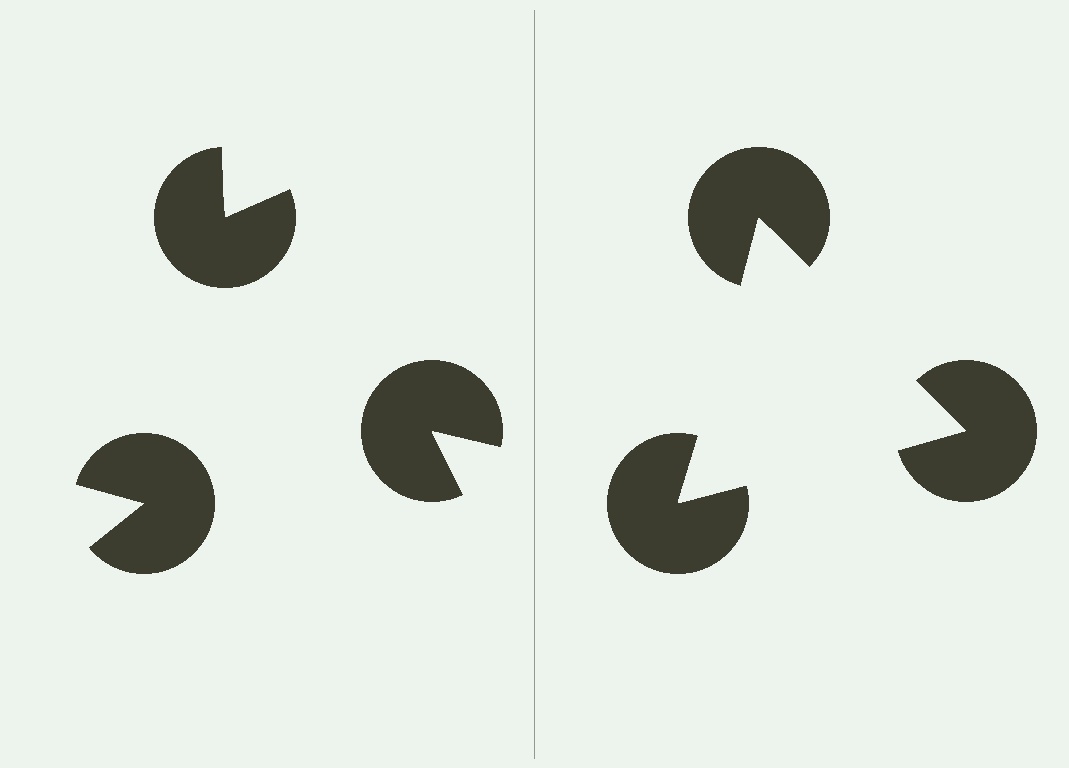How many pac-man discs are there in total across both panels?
6 — 3 on each side.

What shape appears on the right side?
An illusory triangle.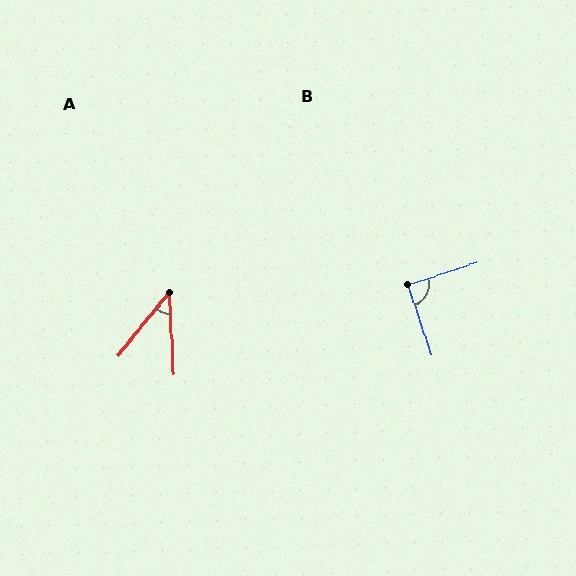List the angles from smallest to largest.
A (41°), B (90°).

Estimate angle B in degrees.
Approximately 90 degrees.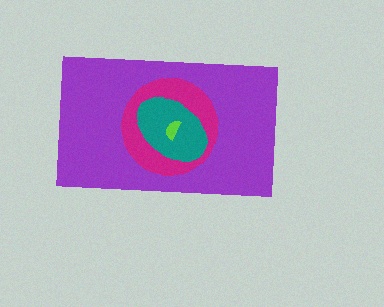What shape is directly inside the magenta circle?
The teal ellipse.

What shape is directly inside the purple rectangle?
The magenta circle.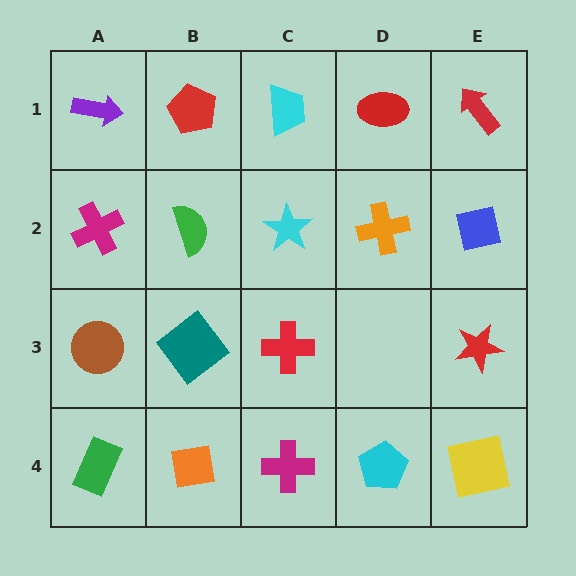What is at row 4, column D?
A cyan pentagon.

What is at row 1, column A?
A purple arrow.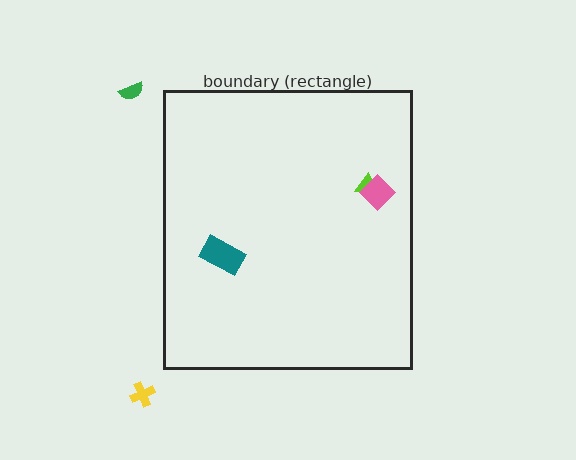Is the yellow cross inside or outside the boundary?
Outside.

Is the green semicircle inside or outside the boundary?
Outside.